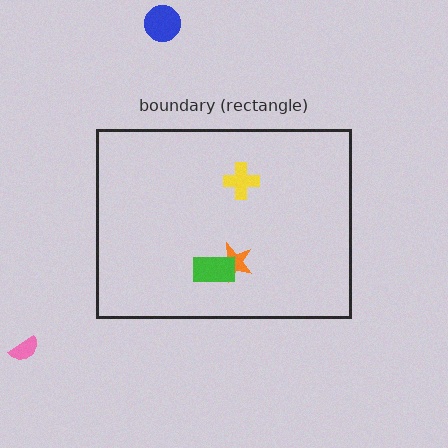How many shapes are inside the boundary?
3 inside, 2 outside.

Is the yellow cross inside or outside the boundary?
Inside.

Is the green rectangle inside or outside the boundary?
Inside.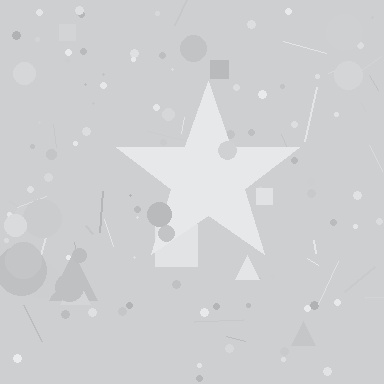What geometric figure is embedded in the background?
A star is embedded in the background.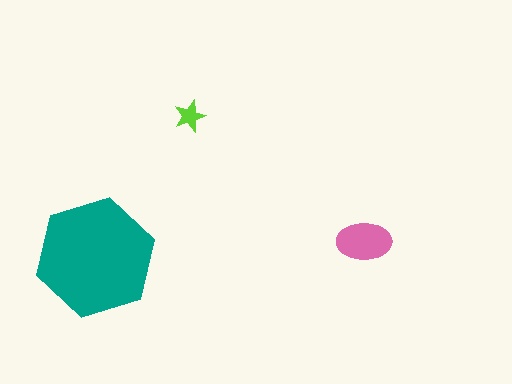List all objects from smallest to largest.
The lime star, the pink ellipse, the teal hexagon.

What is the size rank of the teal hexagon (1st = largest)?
1st.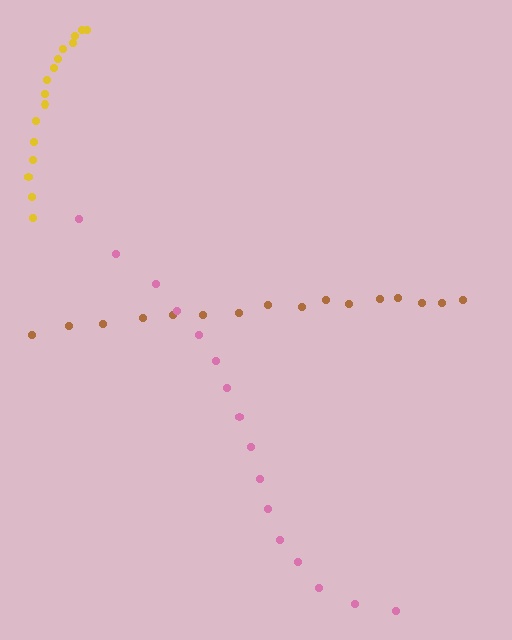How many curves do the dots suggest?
There are 3 distinct paths.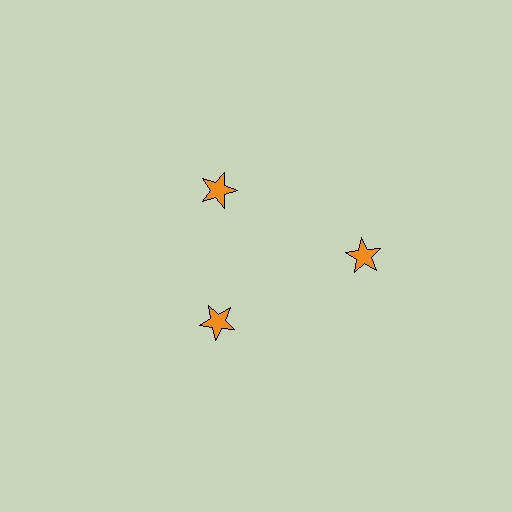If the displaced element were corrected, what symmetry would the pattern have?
It would have 3-fold rotational symmetry — the pattern would map onto itself every 120 degrees.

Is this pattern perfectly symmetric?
No. The 3 orange stars are arranged in a ring, but one element near the 3 o'clock position is pushed outward from the center, breaking the 3-fold rotational symmetry.